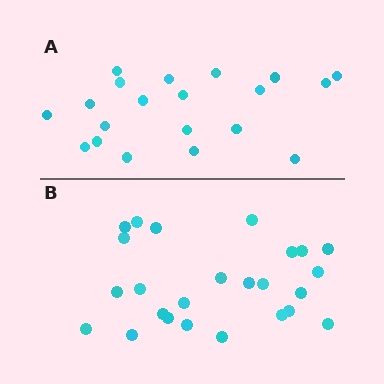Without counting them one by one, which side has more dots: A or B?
Region B (the bottom region) has more dots.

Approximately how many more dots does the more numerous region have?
Region B has about 5 more dots than region A.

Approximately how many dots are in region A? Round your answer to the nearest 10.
About 20 dots.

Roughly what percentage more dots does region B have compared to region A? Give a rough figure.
About 25% more.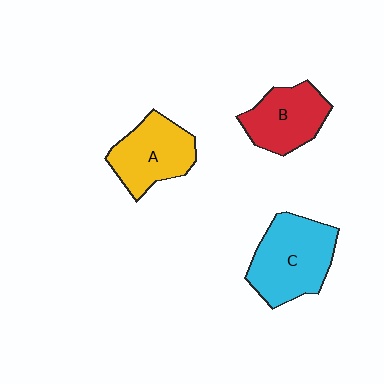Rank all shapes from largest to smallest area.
From largest to smallest: C (cyan), A (yellow), B (red).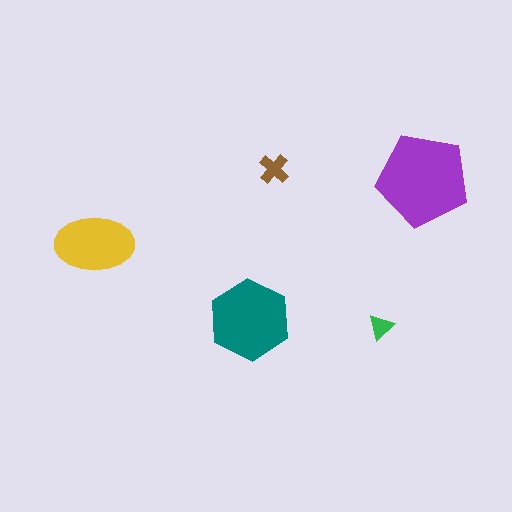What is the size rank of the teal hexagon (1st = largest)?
2nd.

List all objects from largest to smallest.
The purple pentagon, the teal hexagon, the yellow ellipse, the brown cross, the green triangle.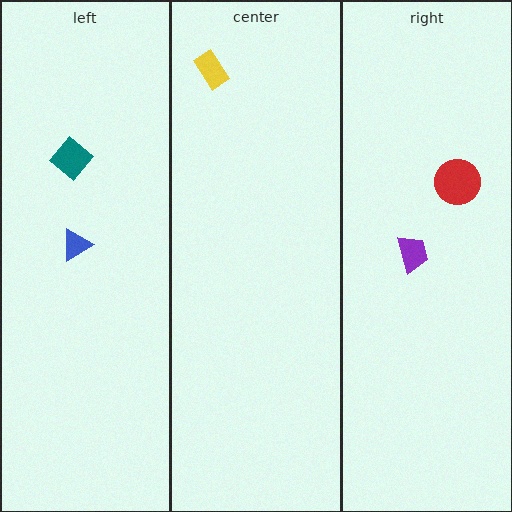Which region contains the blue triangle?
The left region.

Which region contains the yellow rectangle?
The center region.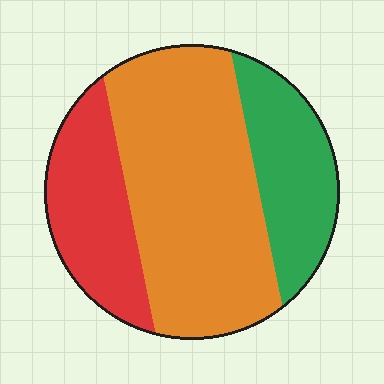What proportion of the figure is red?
Red takes up about one quarter (1/4) of the figure.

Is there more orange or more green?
Orange.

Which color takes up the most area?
Orange, at roughly 55%.